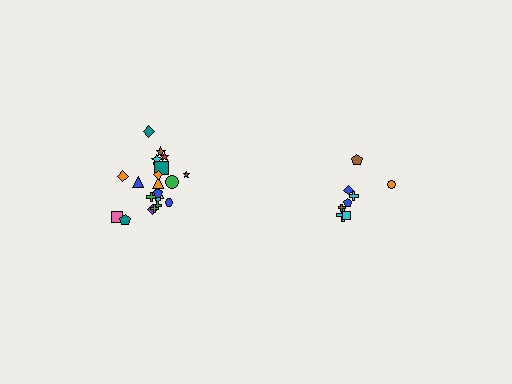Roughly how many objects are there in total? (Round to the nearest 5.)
Roughly 30 objects in total.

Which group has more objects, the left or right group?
The left group.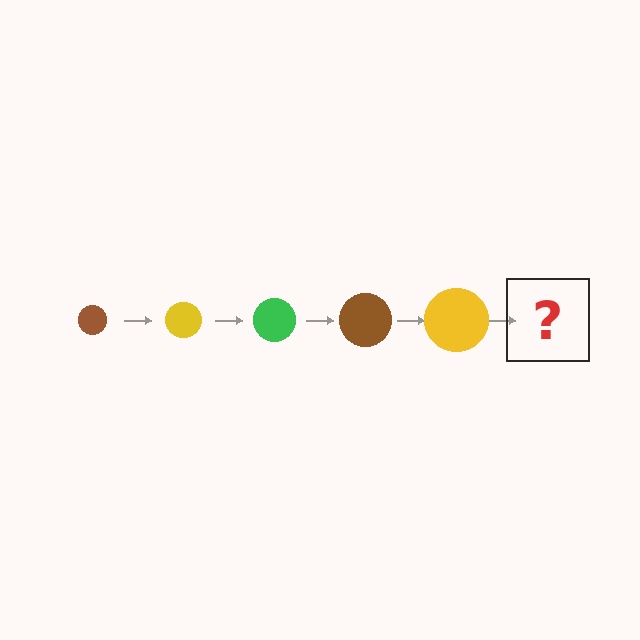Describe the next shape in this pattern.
It should be a green circle, larger than the previous one.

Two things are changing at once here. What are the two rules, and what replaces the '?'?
The two rules are that the circle grows larger each step and the color cycles through brown, yellow, and green. The '?' should be a green circle, larger than the previous one.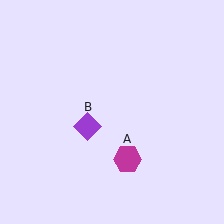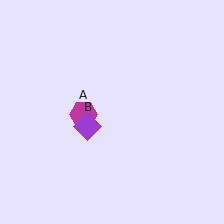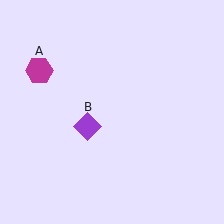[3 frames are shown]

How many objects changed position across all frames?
1 object changed position: magenta hexagon (object A).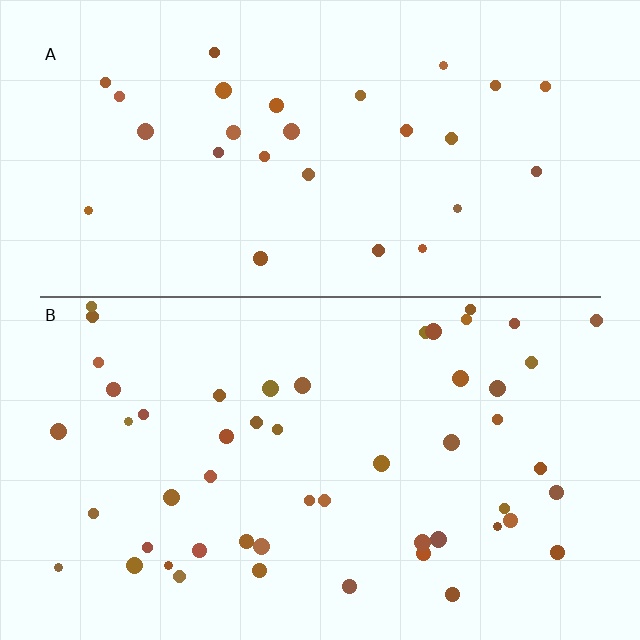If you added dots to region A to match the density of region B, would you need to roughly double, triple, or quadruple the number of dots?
Approximately double.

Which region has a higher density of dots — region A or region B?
B (the bottom).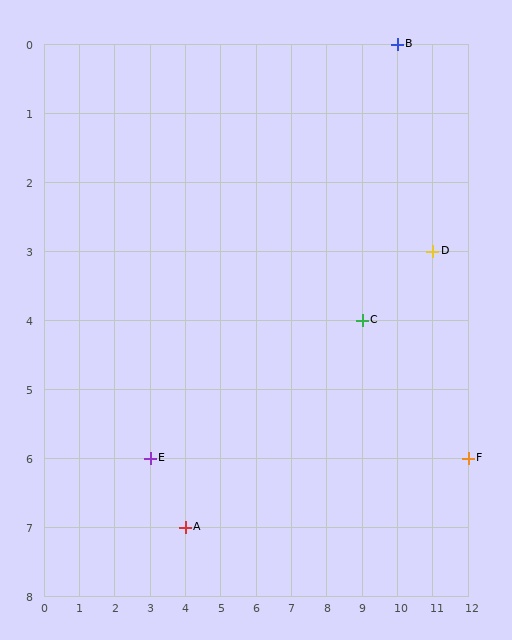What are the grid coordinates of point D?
Point D is at grid coordinates (11, 3).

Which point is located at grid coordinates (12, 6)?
Point F is at (12, 6).